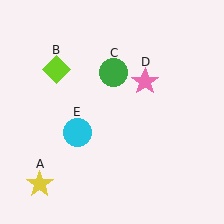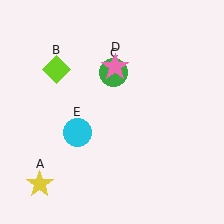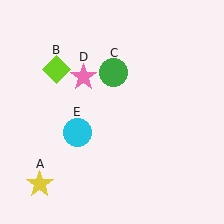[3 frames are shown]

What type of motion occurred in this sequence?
The pink star (object D) rotated counterclockwise around the center of the scene.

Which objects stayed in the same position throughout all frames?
Yellow star (object A) and lime diamond (object B) and green circle (object C) and cyan circle (object E) remained stationary.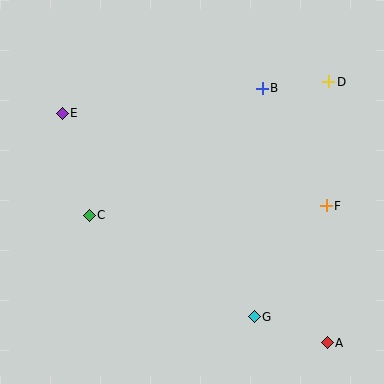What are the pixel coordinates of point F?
Point F is at (326, 206).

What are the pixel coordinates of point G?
Point G is at (254, 317).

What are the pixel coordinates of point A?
Point A is at (327, 343).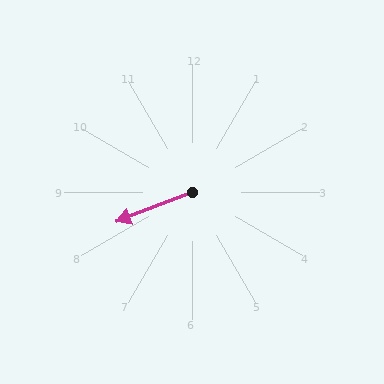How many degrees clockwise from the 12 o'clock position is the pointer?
Approximately 249 degrees.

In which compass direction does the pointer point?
West.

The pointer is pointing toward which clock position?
Roughly 8 o'clock.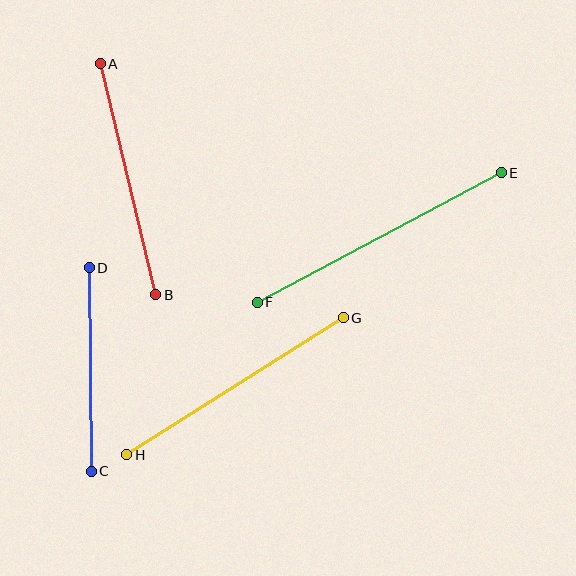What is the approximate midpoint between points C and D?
The midpoint is at approximately (90, 370) pixels.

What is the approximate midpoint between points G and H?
The midpoint is at approximately (235, 386) pixels.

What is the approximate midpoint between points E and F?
The midpoint is at approximately (379, 237) pixels.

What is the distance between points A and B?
The distance is approximately 237 pixels.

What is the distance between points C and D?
The distance is approximately 203 pixels.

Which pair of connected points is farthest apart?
Points E and F are farthest apart.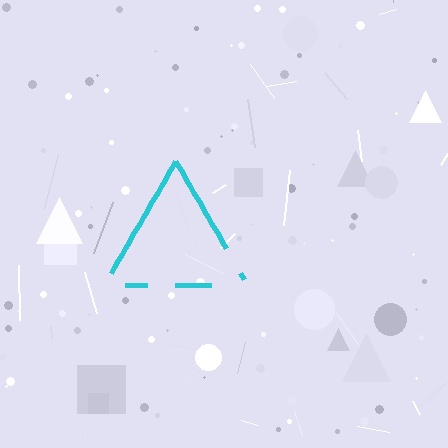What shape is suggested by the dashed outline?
The dashed outline suggests a triangle.